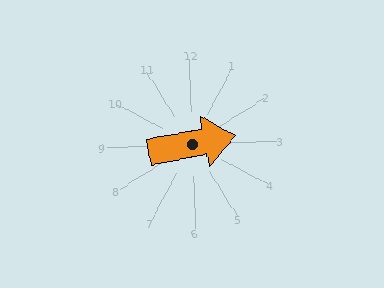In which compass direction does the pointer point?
East.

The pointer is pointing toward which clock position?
Roughly 3 o'clock.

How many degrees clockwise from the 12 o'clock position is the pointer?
Approximately 81 degrees.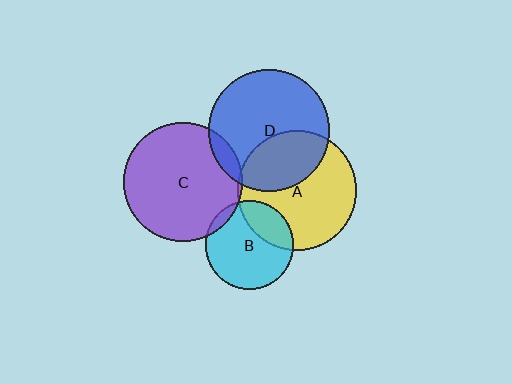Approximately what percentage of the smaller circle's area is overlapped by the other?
Approximately 35%.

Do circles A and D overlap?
Yes.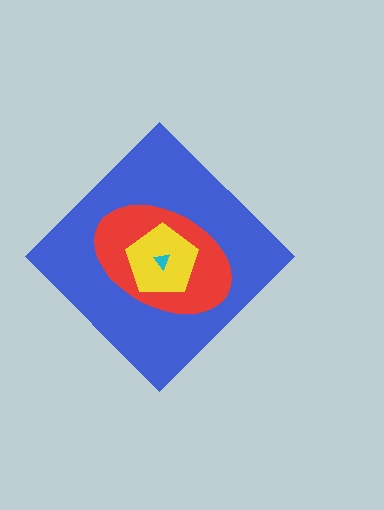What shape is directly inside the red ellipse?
The yellow pentagon.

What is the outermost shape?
The blue diamond.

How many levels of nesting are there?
4.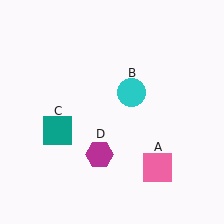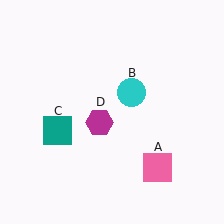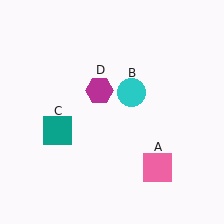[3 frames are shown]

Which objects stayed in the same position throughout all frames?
Pink square (object A) and cyan circle (object B) and teal square (object C) remained stationary.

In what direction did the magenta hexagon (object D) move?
The magenta hexagon (object D) moved up.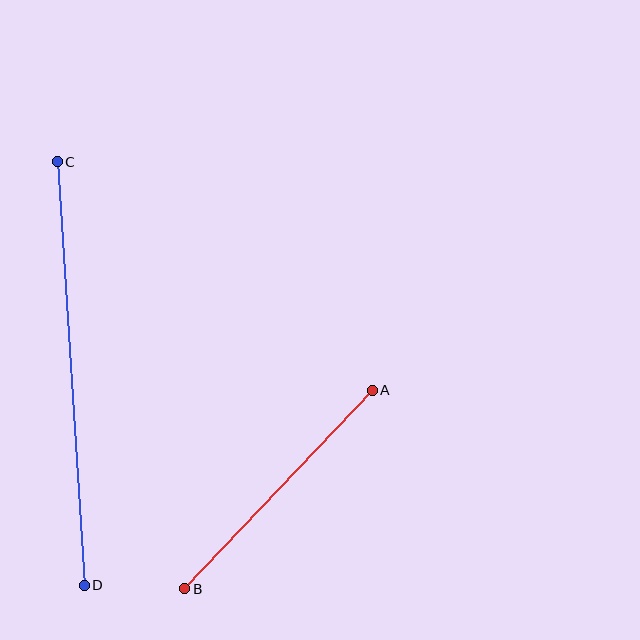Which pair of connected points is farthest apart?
Points C and D are farthest apart.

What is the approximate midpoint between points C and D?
The midpoint is at approximately (71, 374) pixels.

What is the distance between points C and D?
The distance is approximately 425 pixels.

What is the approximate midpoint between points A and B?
The midpoint is at approximately (279, 490) pixels.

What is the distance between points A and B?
The distance is approximately 273 pixels.